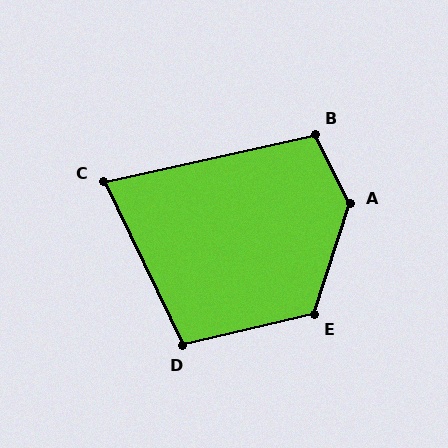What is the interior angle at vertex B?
Approximately 104 degrees (obtuse).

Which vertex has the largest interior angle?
A, at approximately 135 degrees.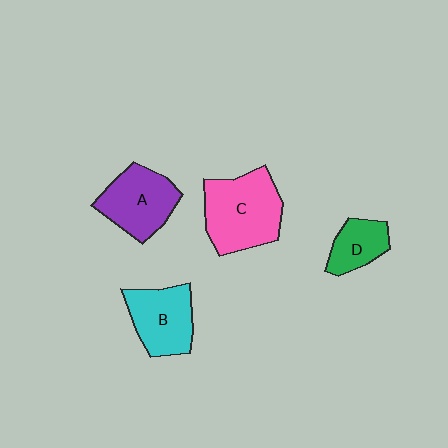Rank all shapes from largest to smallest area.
From largest to smallest: C (pink), A (purple), B (cyan), D (green).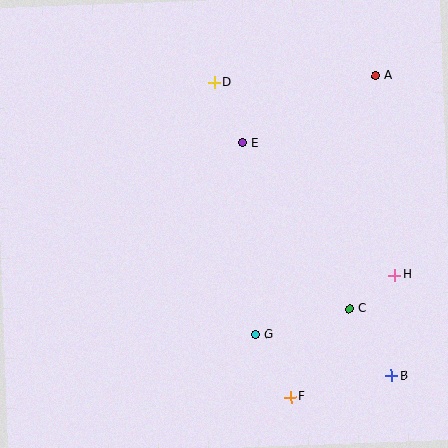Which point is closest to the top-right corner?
Point A is closest to the top-right corner.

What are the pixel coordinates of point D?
Point D is at (214, 82).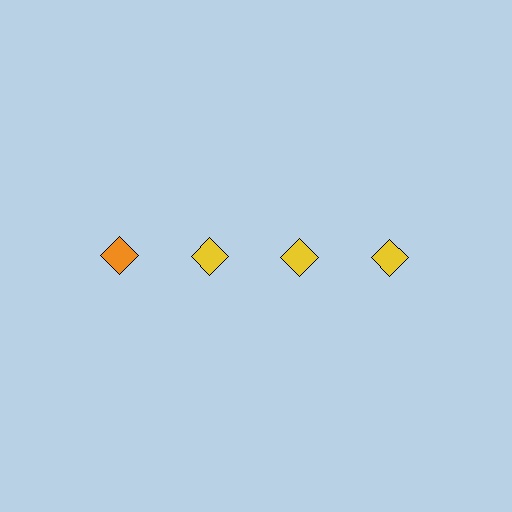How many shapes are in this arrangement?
There are 4 shapes arranged in a grid pattern.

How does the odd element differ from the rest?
It has a different color: orange instead of yellow.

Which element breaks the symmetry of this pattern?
The orange diamond in the top row, leftmost column breaks the symmetry. All other shapes are yellow diamonds.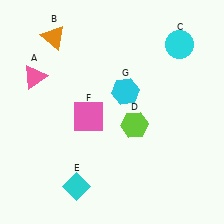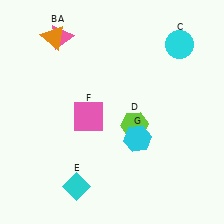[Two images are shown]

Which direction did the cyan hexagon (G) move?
The cyan hexagon (G) moved down.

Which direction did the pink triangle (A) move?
The pink triangle (A) moved up.